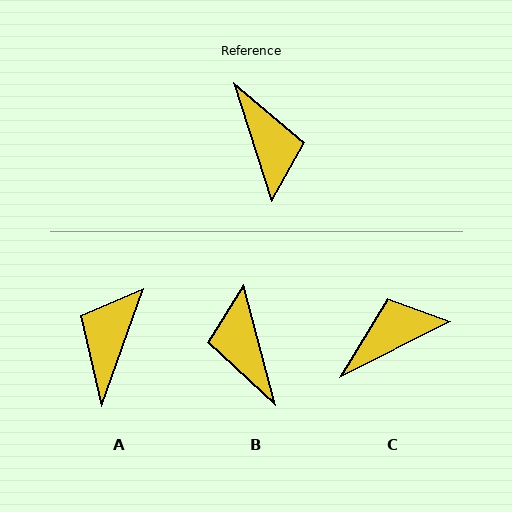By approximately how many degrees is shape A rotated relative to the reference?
Approximately 142 degrees counter-clockwise.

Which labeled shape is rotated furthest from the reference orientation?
B, about 177 degrees away.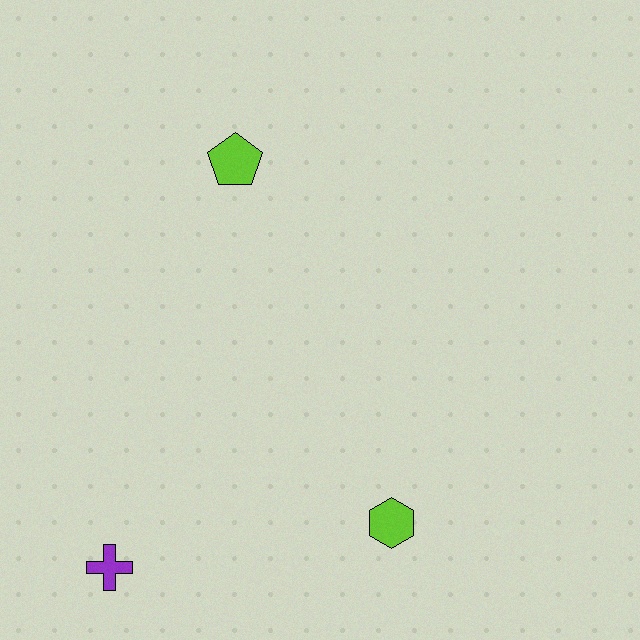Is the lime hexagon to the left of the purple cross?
No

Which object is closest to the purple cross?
The lime hexagon is closest to the purple cross.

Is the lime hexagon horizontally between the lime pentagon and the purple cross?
No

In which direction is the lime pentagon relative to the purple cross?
The lime pentagon is above the purple cross.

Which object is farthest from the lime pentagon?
The purple cross is farthest from the lime pentagon.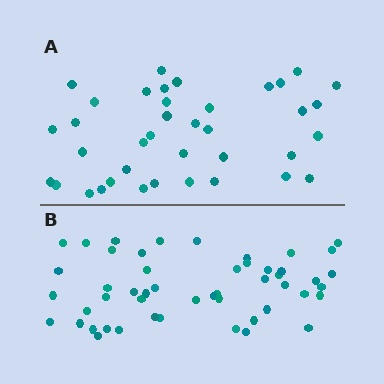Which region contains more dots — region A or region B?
Region B (the bottom region) has more dots.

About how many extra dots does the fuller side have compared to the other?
Region B has roughly 12 or so more dots than region A.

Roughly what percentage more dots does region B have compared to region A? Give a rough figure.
About 30% more.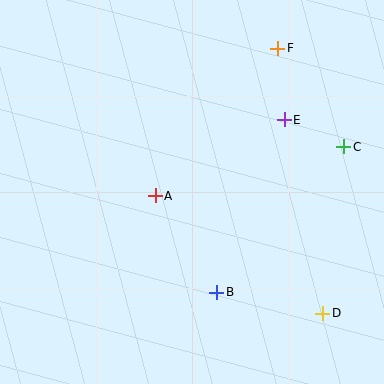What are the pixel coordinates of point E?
Point E is at (284, 120).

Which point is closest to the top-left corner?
Point A is closest to the top-left corner.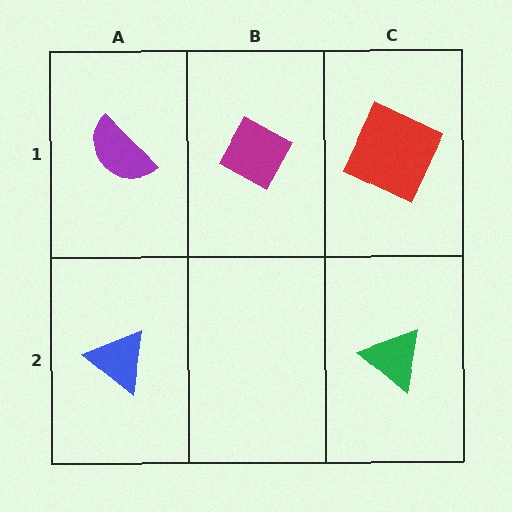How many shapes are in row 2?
2 shapes.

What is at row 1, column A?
A purple semicircle.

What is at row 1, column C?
A red square.